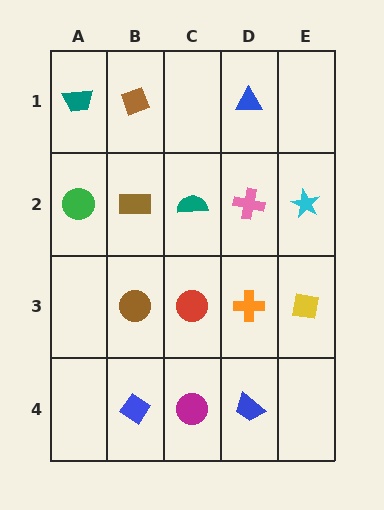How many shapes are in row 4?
3 shapes.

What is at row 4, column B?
A blue diamond.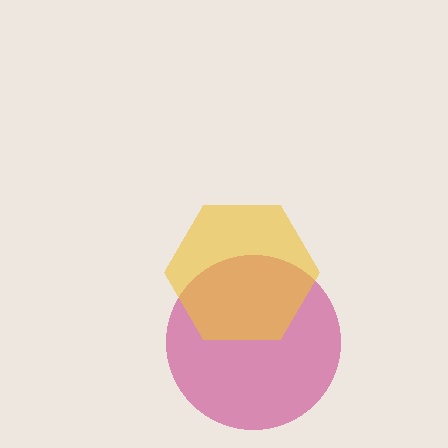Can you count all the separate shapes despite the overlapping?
Yes, there are 2 separate shapes.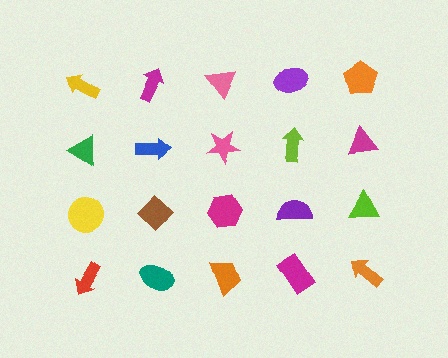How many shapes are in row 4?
5 shapes.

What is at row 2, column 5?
A magenta triangle.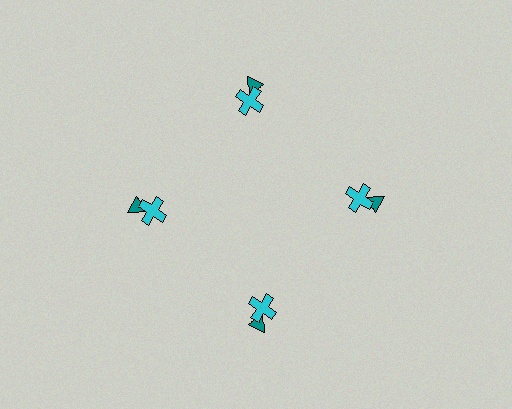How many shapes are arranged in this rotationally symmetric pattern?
There are 8 shapes, arranged in 4 groups of 2.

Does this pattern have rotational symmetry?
Yes, this pattern has 4-fold rotational symmetry. It looks the same after rotating 90 degrees around the center.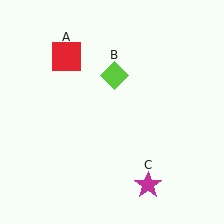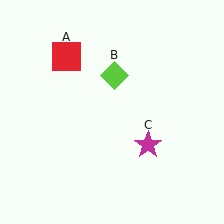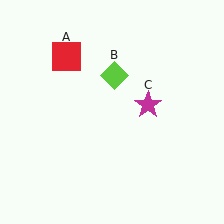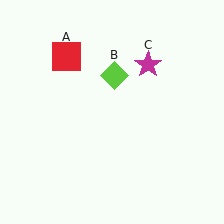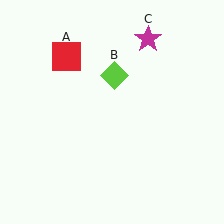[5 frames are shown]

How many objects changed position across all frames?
1 object changed position: magenta star (object C).